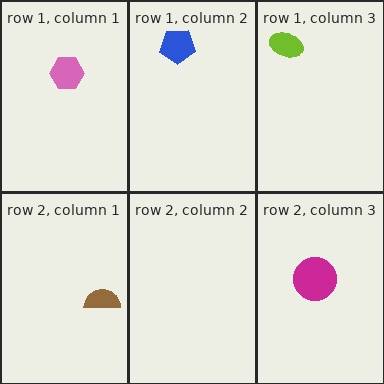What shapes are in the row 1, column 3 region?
The lime ellipse.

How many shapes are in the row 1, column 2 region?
1.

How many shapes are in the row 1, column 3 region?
1.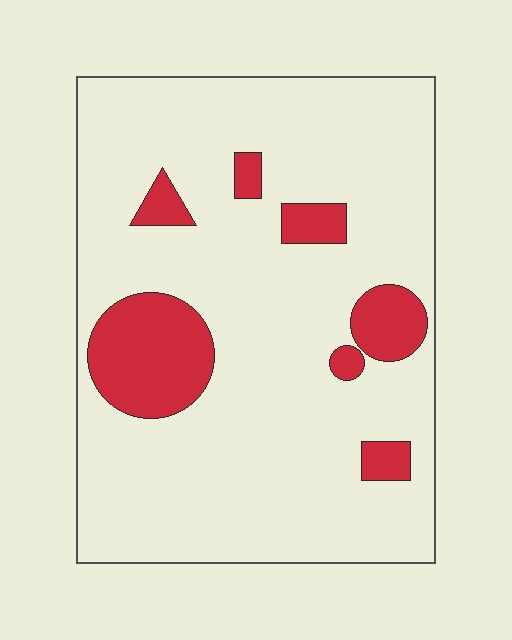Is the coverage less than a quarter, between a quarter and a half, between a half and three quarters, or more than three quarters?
Less than a quarter.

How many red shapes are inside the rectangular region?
7.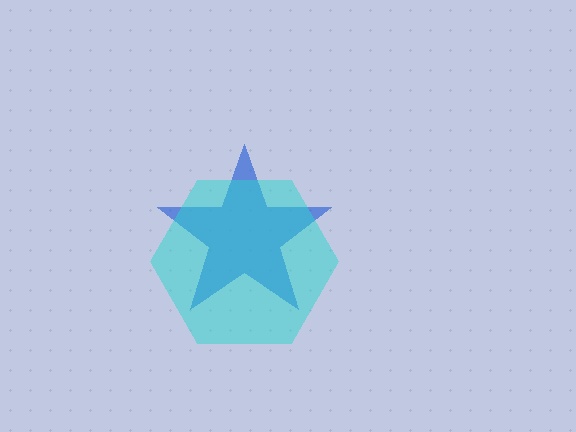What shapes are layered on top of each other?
The layered shapes are: a blue star, a cyan hexagon.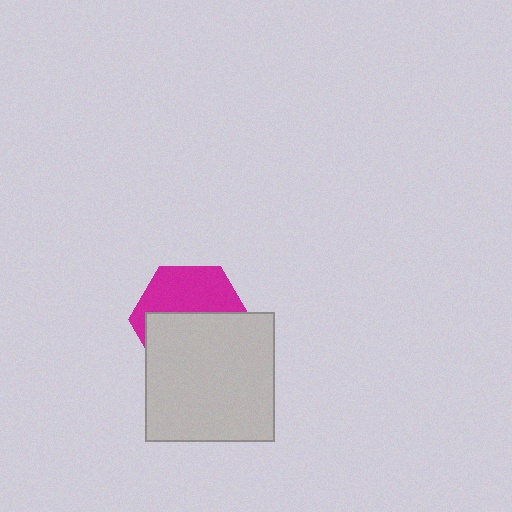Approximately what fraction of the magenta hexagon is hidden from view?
Roughly 56% of the magenta hexagon is hidden behind the light gray square.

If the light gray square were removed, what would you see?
You would see the complete magenta hexagon.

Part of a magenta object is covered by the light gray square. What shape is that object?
It is a hexagon.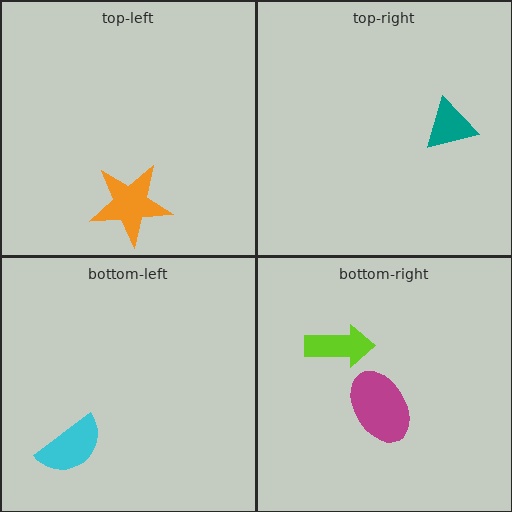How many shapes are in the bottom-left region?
1.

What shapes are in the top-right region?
The teal triangle.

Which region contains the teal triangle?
The top-right region.